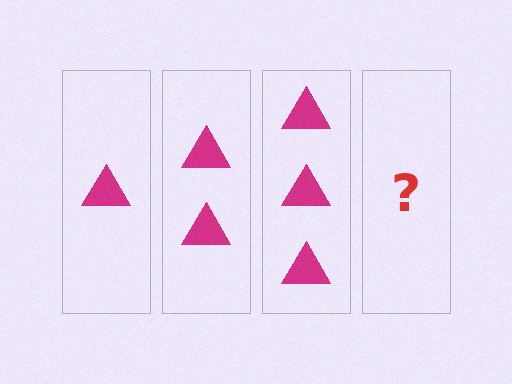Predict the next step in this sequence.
The next step is 4 triangles.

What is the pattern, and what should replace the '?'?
The pattern is that each step adds one more triangle. The '?' should be 4 triangles.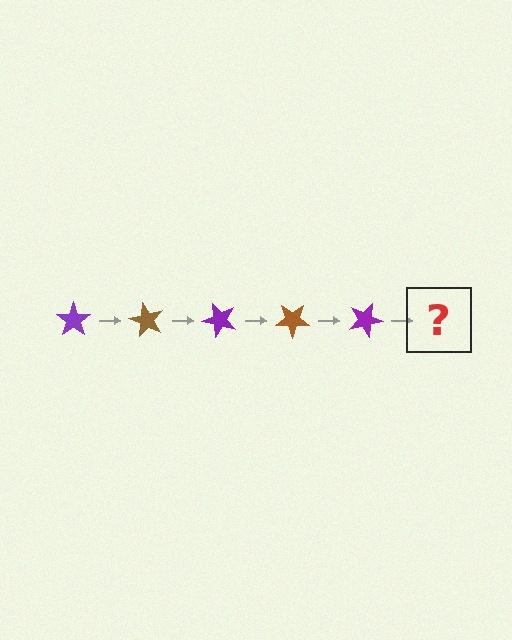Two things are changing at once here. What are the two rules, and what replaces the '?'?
The two rules are that it rotates 60 degrees each step and the color cycles through purple and brown. The '?' should be a brown star, rotated 300 degrees from the start.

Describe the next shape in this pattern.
It should be a brown star, rotated 300 degrees from the start.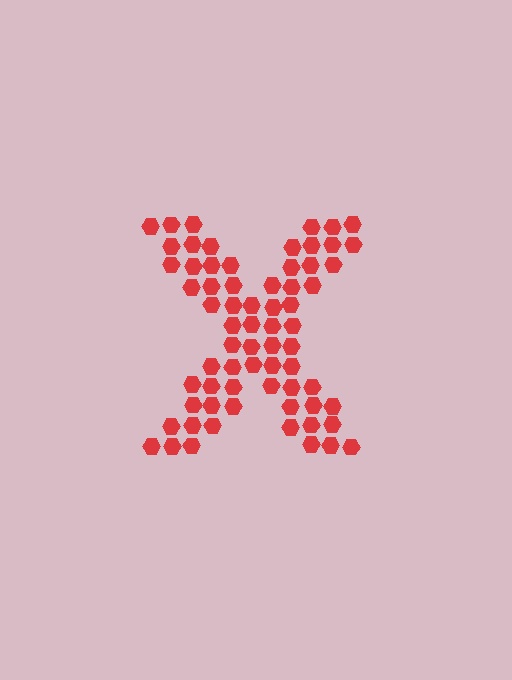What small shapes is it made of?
It is made of small hexagons.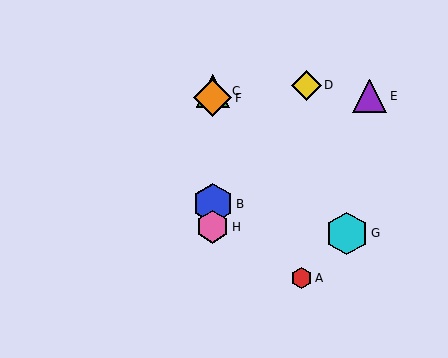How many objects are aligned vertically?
4 objects (B, C, F, H) are aligned vertically.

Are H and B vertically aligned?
Yes, both are at x≈213.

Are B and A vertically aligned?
No, B is at x≈213 and A is at x≈302.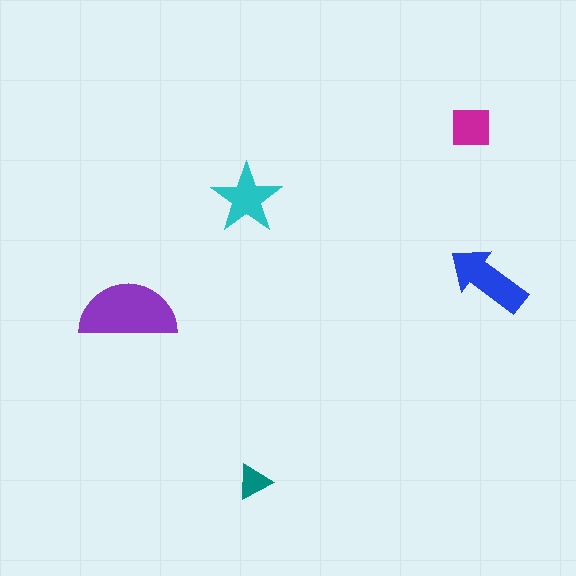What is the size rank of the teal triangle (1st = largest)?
5th.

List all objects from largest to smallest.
The purple semicircle, the blue arrow, the cyan star, the magenta square, the teal triangle.